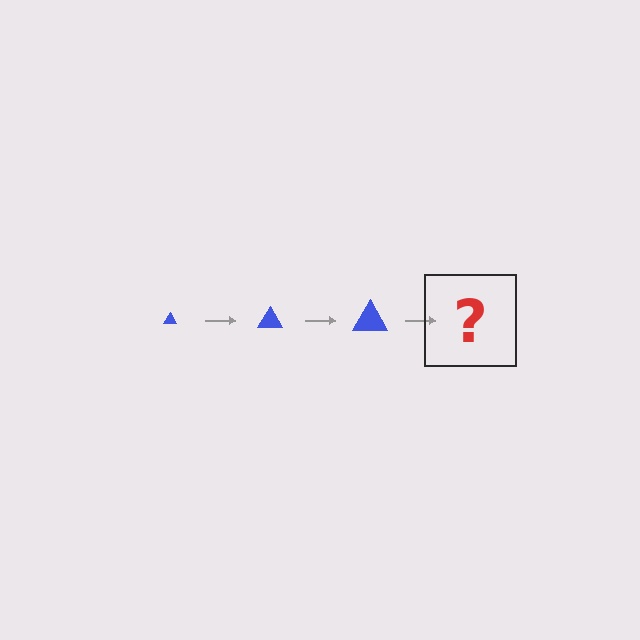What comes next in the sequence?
The next element should be a blue triangle, larger than the previous one.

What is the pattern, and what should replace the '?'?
The pattern is that the triangle gets progressively larger each step. The '?' should be a blue triangle, larger than the previous one.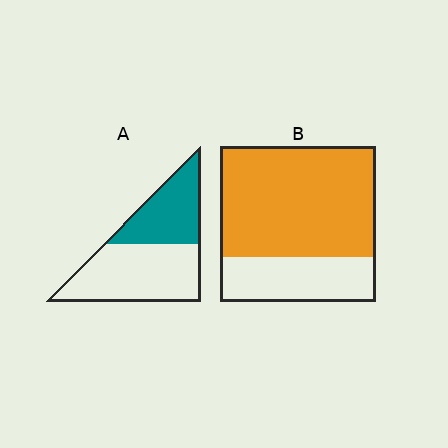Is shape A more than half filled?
No.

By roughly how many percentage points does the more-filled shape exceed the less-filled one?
By roughly 30 percentage points (B over A).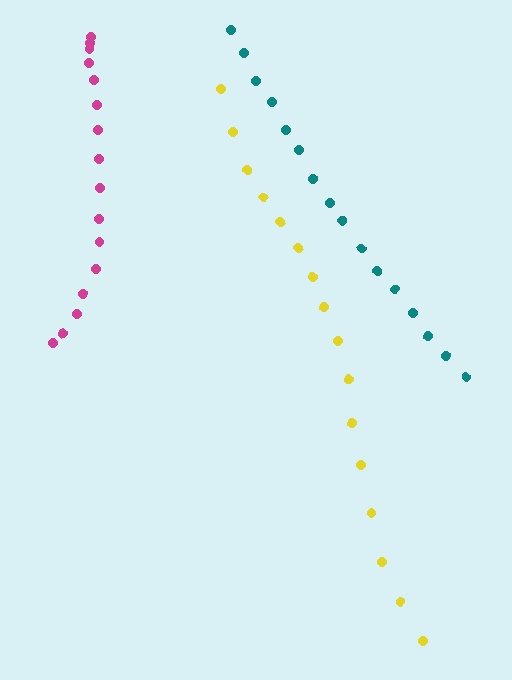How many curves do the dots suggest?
There are 3 distinct paths.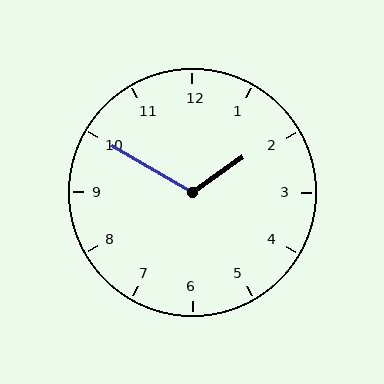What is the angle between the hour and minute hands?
Approximately 115 degrees.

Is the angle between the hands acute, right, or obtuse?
It is obtuse.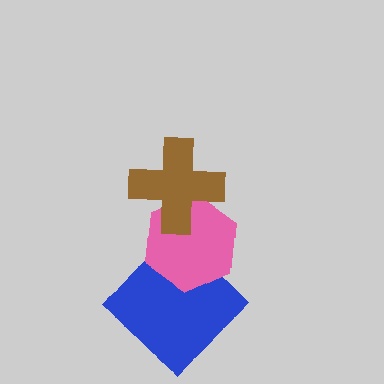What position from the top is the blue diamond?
The blue diamond is 3rd from the top.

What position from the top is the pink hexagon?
The pink hexagon is 2nd from the top.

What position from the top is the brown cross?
The brown cross is 1st from the top.